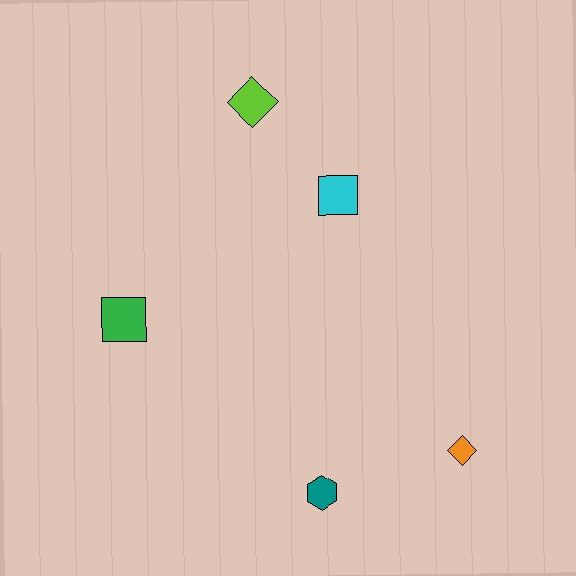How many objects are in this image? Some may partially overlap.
There are 5 objects.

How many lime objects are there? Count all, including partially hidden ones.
There is 1 lime object.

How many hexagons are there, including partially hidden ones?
There is 1 hexagon.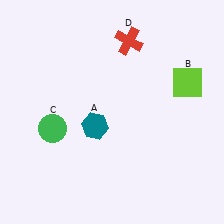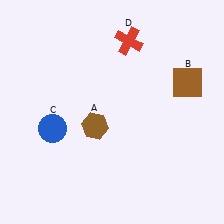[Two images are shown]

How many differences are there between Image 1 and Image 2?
There are 3 differences between the two images.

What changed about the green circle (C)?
In Image 1, C is green. In Image 2, it changed to blue.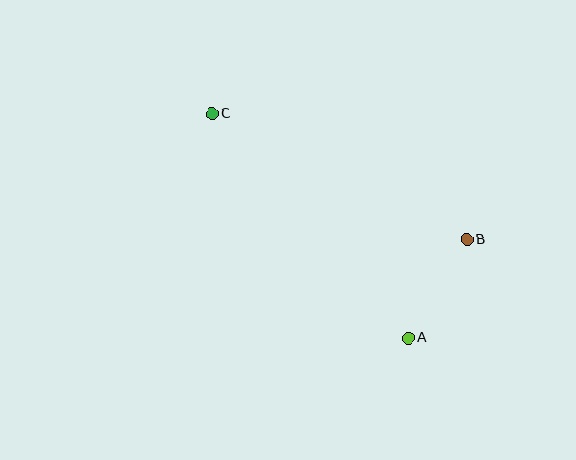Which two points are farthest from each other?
Points A and C are farthest from each other.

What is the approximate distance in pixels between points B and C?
The distance between B and C is approximately 284 pixels.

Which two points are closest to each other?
Points A and B are closest to each other.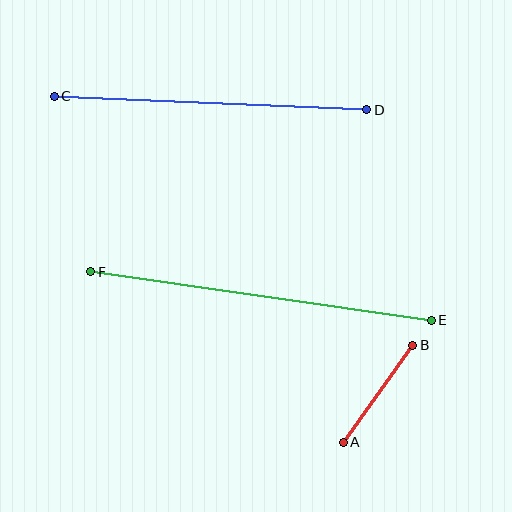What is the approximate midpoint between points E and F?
The midpoint is at approximately (261, 296) pixels.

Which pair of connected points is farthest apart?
Points E and F are farthest apart.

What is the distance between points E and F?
The distance is approximately 344 pixels.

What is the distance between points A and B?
The distance is approximately 119 pixels.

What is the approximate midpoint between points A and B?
The midpoint is at approximately (378, 394) pixels.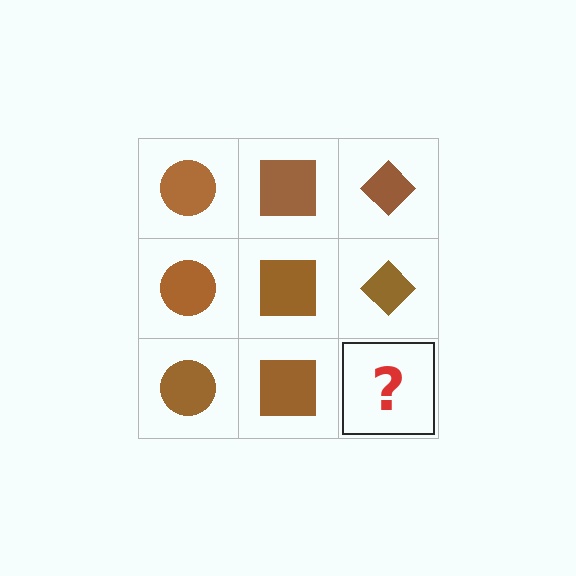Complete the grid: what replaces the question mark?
The question mark should be replaced with a brown diamond.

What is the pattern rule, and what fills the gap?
The rule is that each column has a consistent shape. The gap should be filled with a brown diamond.